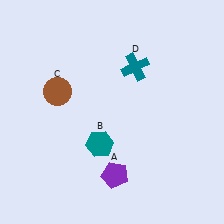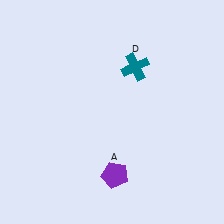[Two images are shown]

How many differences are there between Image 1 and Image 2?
There are 2 differences between the two images.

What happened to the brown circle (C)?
The brown circle (C) was removed in Image 2. It was in the top-left area of Image 1.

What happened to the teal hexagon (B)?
The teal hexagon (B) was removed in Image 2. It was in the bottom-left area of Image 1.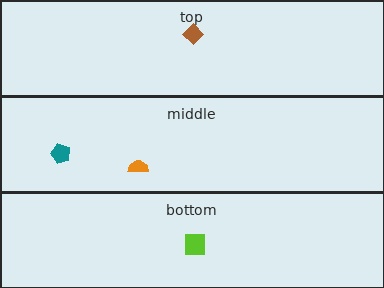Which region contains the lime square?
The bottom region.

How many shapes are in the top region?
1.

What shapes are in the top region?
The brown diamond.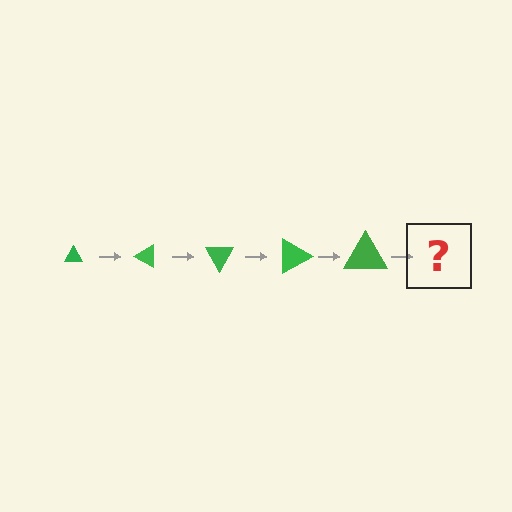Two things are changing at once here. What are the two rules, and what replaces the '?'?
The two rules are that the triangle grows larger each step and it rotates 30 degrees each step. The '?' should be a triangle, larger than the previous one and rotated 150 degrees from the start.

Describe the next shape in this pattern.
It should be a triangle, larger than the previous one and rotated 150 degrees from the start.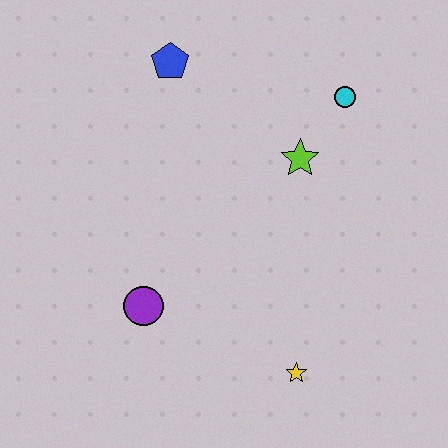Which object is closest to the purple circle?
The yellow star is closest to the purple circle.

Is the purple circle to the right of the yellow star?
No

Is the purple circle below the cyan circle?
Yes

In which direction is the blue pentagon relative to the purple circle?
The blue pentagon is above the purple circle.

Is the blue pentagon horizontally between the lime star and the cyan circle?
No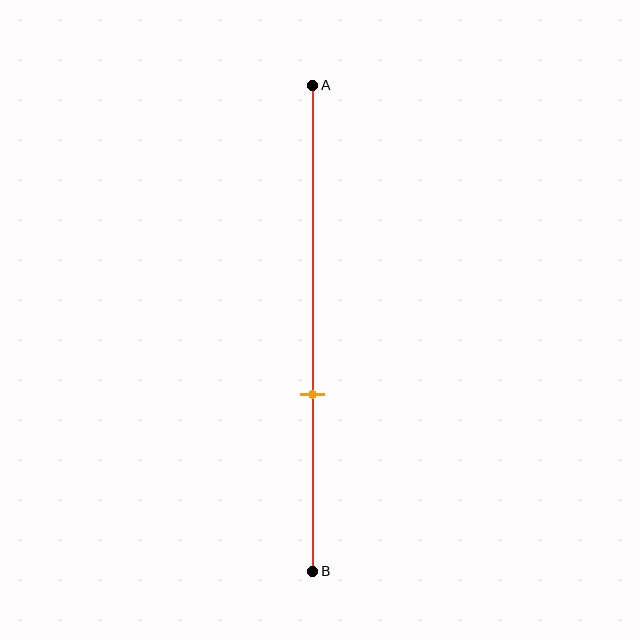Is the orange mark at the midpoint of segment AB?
No, the mark is at about 65% from A, not at the 50% midpoint.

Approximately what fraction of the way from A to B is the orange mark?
The orange mark is approximately 65% of the way from A to B.